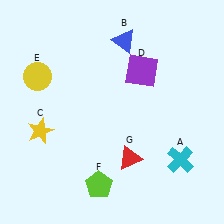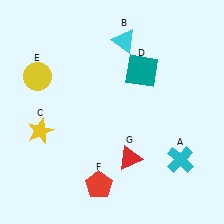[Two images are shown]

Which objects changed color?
B changed from blue to cyan. D changed from purple to teal. F changed from lime to red.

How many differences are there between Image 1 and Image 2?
There are 3 differences between the two images.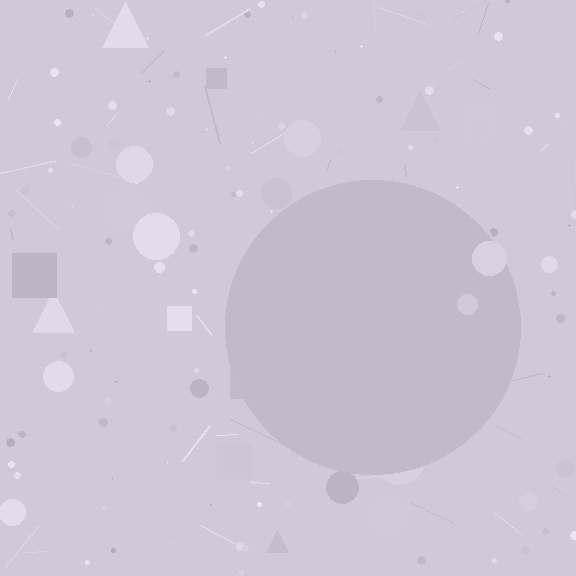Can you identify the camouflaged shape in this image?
The camouflaged shape is a circle.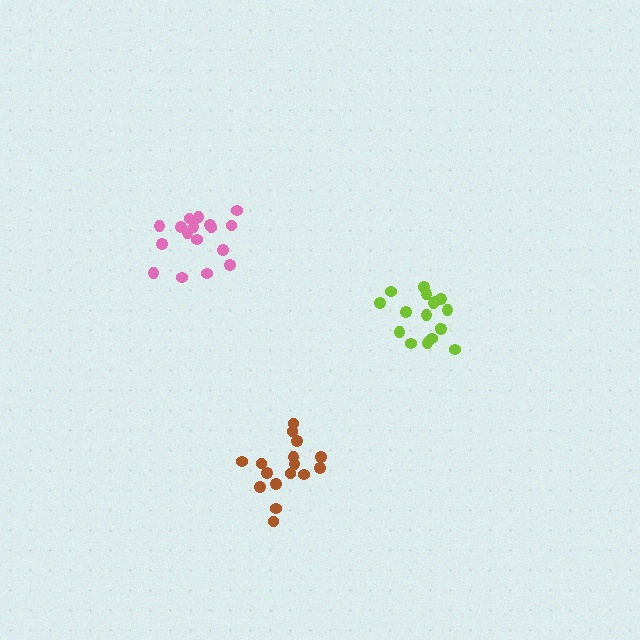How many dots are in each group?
Group 1: 17 dots, Group 2: 18 dots, Group 3: 16 dots (51 total).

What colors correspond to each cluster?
The clusters are colored: lime, pink, brown.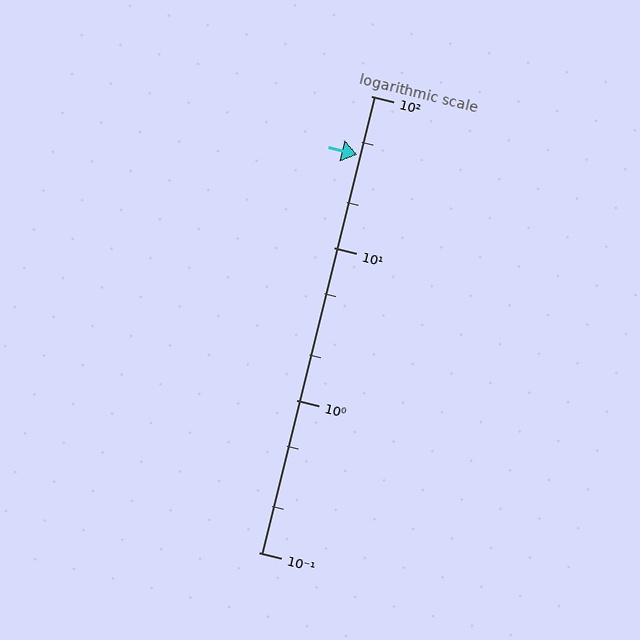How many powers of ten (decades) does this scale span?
The scale spans 3 decades, from 0.1 to 100.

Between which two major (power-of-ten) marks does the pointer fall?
The pointer is between 10 and 100.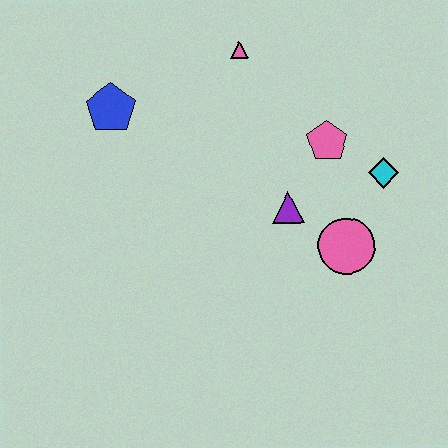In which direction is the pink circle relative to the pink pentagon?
The pink circle is below the pink pentagon.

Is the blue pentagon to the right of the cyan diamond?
No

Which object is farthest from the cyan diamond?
The blue pentagon is farthest from the cyan diamond.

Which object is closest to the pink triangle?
The pink pentagon is closest to the pink triangle.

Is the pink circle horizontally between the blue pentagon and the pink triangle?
No